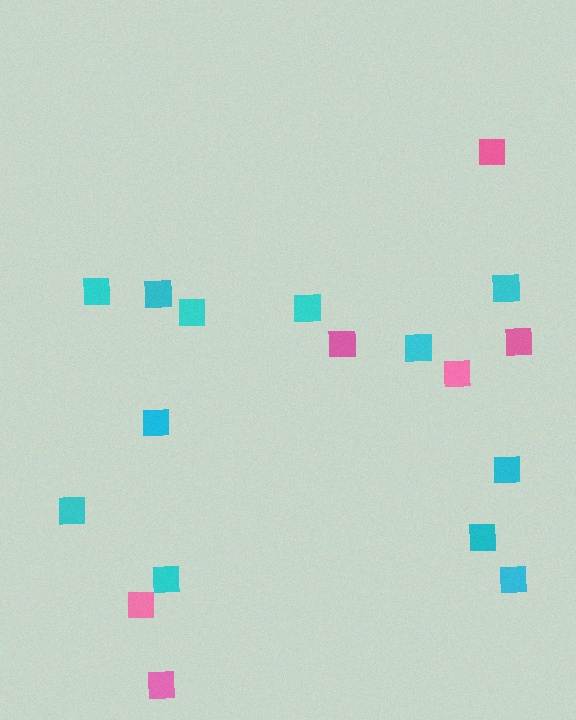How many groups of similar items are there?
There are 2 groups: one group of pink squares (6) and one group of cyan squares (12).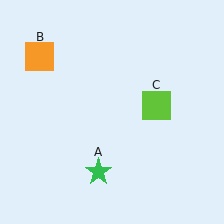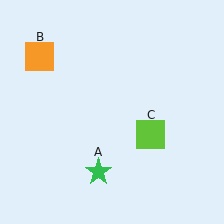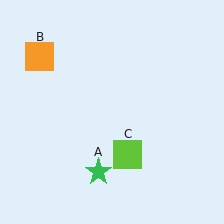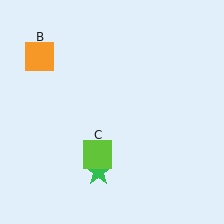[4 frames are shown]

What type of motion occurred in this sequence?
The lime square (object C) rotated clockwise around the center of the scene.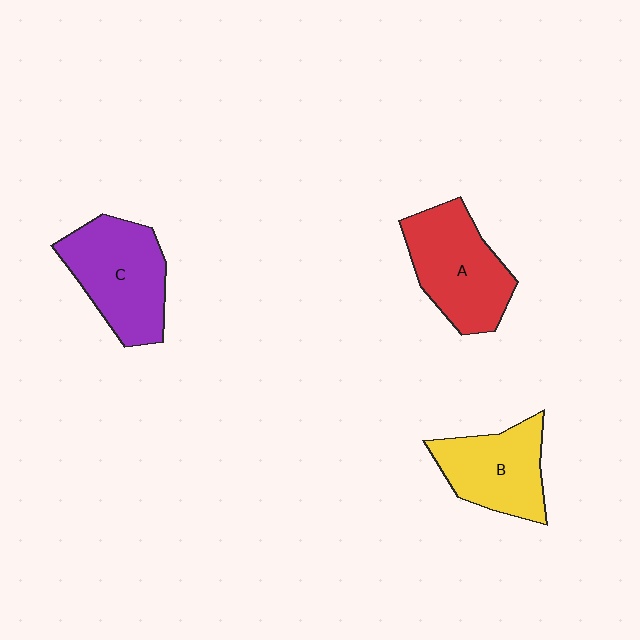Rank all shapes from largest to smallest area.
From largest to smallest: C (purple), A (red), B (yellow).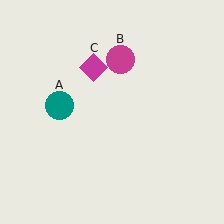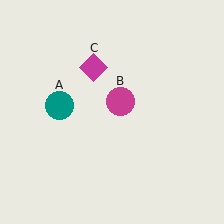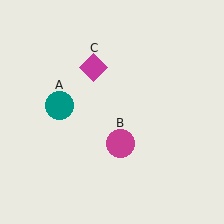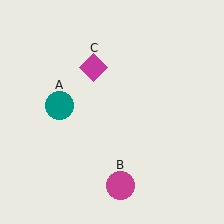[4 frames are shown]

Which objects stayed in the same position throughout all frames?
Teal circle (object A) and magenta diamond (object C) remained stationary.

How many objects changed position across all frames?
1 object changed position: magenta circle (object B).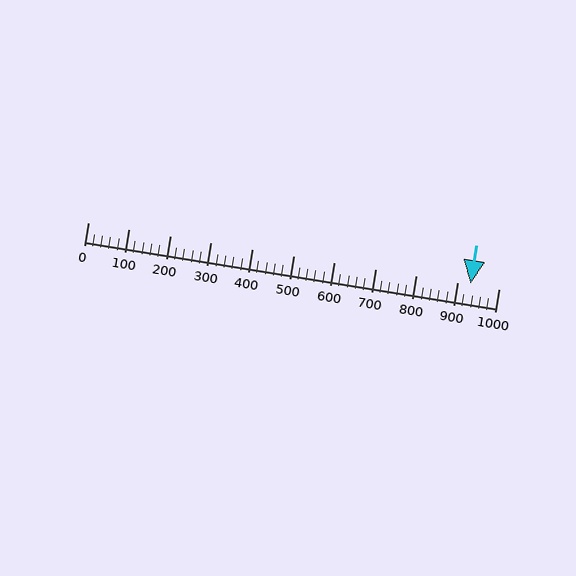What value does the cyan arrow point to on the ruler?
The cyan arrow points to approximately 931.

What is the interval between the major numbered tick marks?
The major tick marks are spaced 100 units apart.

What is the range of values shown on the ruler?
The ruler shows values from 0 to 1000.